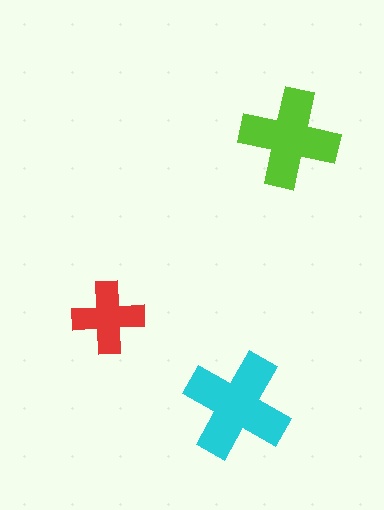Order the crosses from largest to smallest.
the cyan one, the lime one, the red one.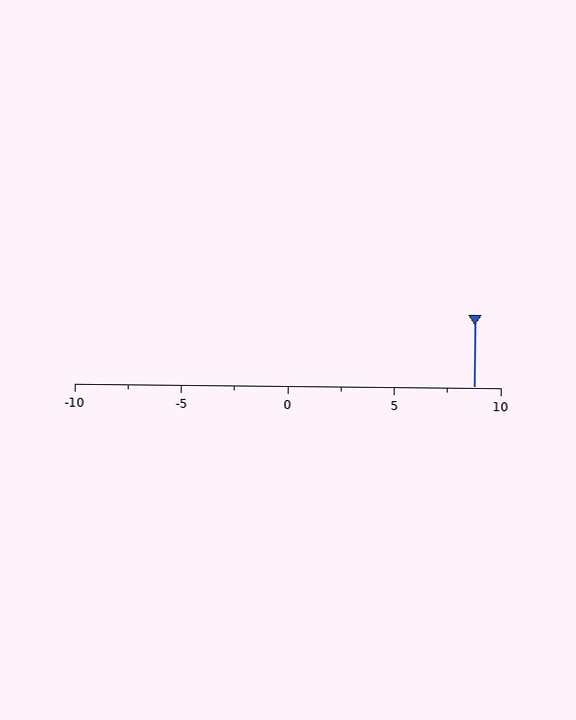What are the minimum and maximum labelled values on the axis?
The axis runs from -10 to 10.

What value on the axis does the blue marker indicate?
The marker indicates approximately 8.8.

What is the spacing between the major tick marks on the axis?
The major ticks are spaced 5 apart.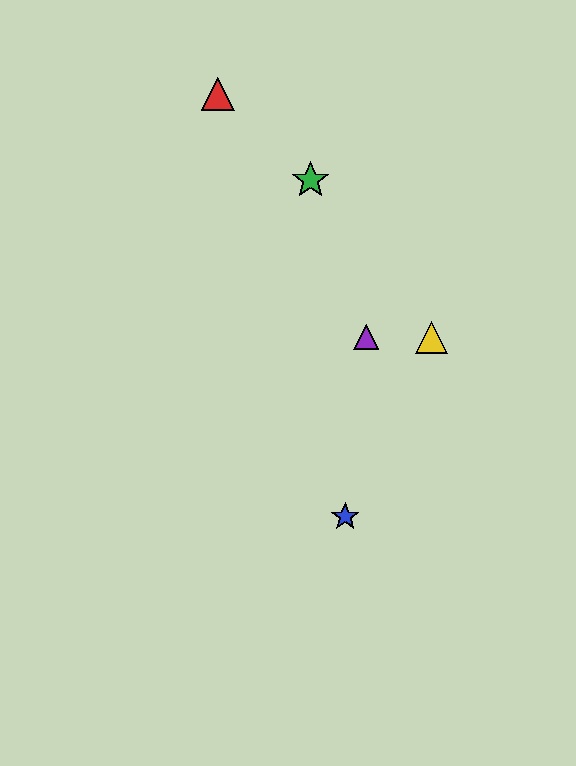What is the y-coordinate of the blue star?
The blue star is at y≈517.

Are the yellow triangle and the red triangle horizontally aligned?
No, the yellow triangle is at y≈337 and the red triangle is at y≈94.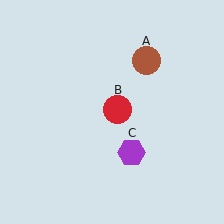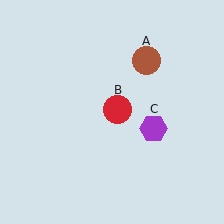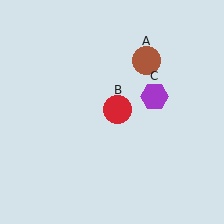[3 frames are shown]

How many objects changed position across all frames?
1 object changed position: purple hexagon (object C).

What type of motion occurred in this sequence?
The purple hexagon (object C) rotated counterclockwise around the center of the scene.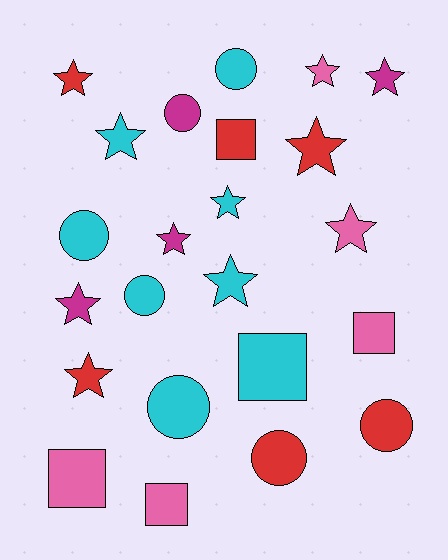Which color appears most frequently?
Cyan, with 8 objects.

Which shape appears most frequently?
Star, with 11 objects.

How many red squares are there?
There is 1 red square.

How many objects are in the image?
There are 23 objects.